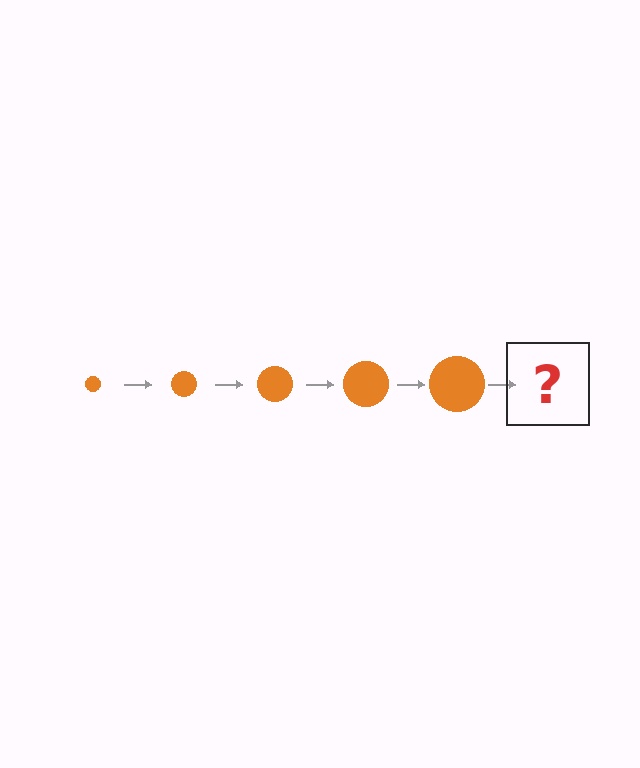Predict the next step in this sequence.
The next step is an orange circle, larger than the previous one.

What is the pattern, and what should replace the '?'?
The pattern is that the circle gets progressively larger each step. The '?' should be an orange circle, larger than the previous one.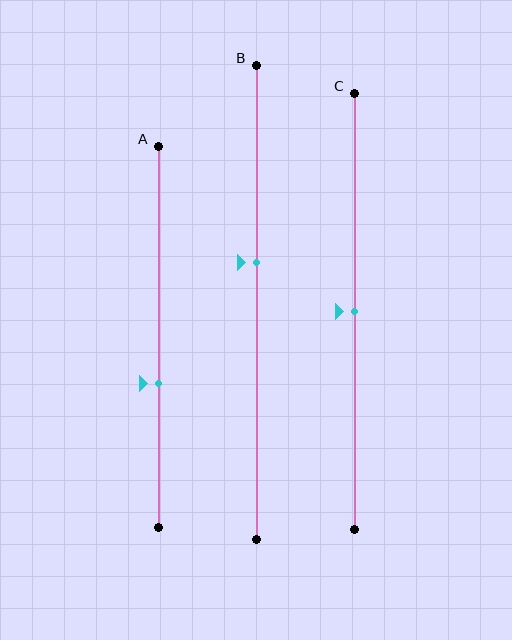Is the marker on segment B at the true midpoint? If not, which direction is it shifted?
No, the marker on segment B is shifted upward by about 8% of the segment length.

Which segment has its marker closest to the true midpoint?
Segment C has its marker closest to the true midpoint.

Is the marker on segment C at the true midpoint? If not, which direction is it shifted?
Yes, the marker on segment C is at the true midpoint.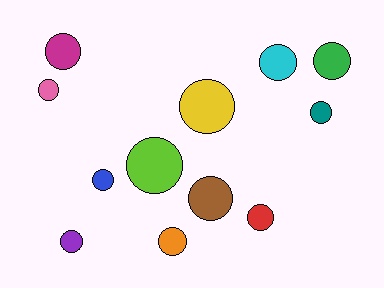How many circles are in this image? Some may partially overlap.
There are 12 circles.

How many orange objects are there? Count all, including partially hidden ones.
There is 1 orange object.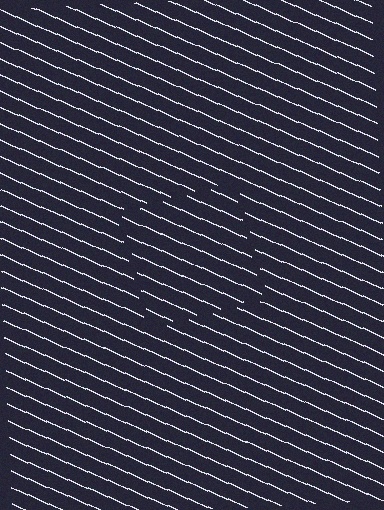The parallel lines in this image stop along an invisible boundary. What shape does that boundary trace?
An illusory square. The interior of the shape contains the same grating, shifted by half a period — the contour is defined by the phase discontinuity where line-ends from the inner and outer gratings abut.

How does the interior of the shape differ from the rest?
The interior of the shape contains the same grating, shifted by half a period — the contour is defined by the phase discontinuity where line-ends from the inner and outer gratings abut.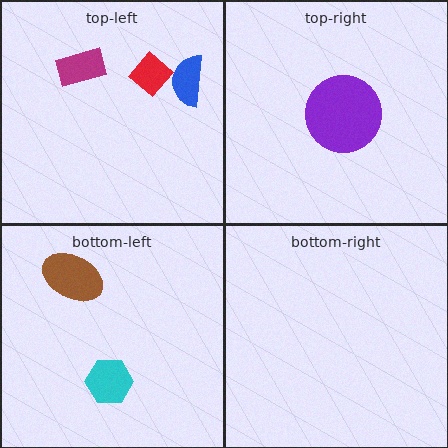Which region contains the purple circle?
The top-right region.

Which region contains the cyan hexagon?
The bottom-left region.